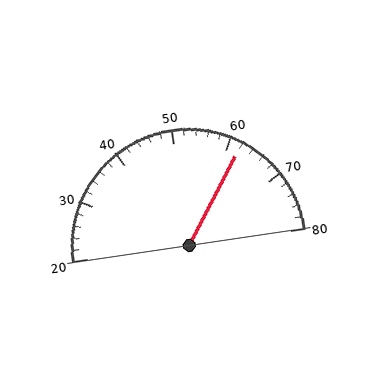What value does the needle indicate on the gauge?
The needle indicates approximately 62.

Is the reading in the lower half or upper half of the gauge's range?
The reading is in the upper half of the range (20 to 80).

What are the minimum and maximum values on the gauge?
The gauge ranges from 20 to 80.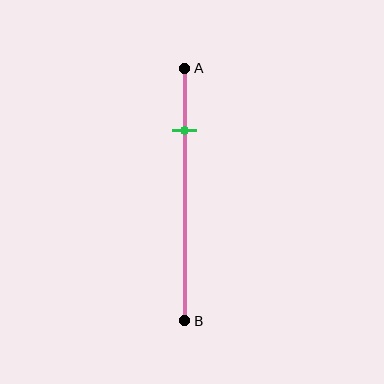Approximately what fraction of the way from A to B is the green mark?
The green mark is approximately 25% of the way from A to B.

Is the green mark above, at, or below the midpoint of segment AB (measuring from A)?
The green mark is above the midpoint of segment AB.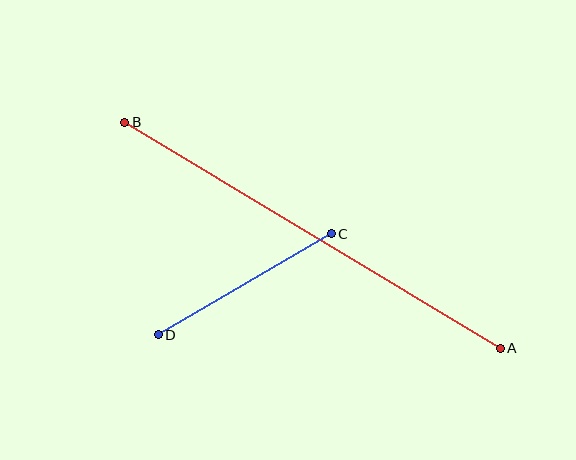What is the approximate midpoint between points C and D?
The midpoint is at approximately (245, 284) pixels.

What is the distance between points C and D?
The distance is approximately 200 pixels.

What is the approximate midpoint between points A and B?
The midpoint is at approximately (313, 235) pixels.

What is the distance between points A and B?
The distance is approximately 438 pixels.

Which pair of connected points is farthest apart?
Points A and B are farthest apart.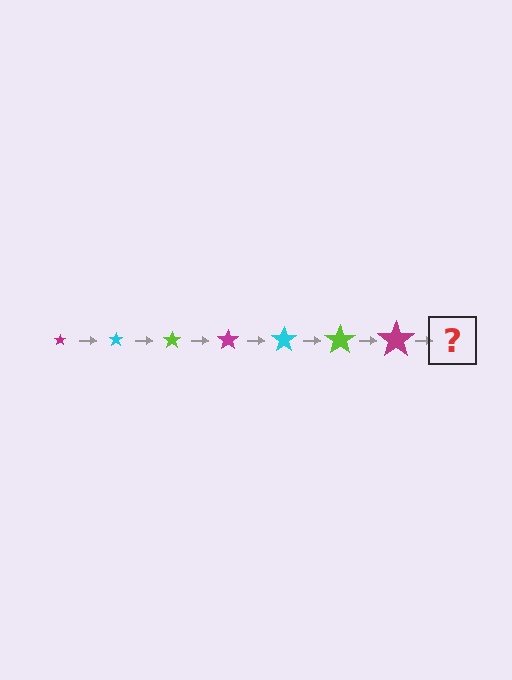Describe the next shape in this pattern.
It should be a cyan star, larger than the previous one.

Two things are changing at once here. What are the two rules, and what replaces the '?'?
The two rules are that the star grows larger each step and the color cycles through magenta, cyan, and lime. The '?' should be a cyan star, larger than the previous one.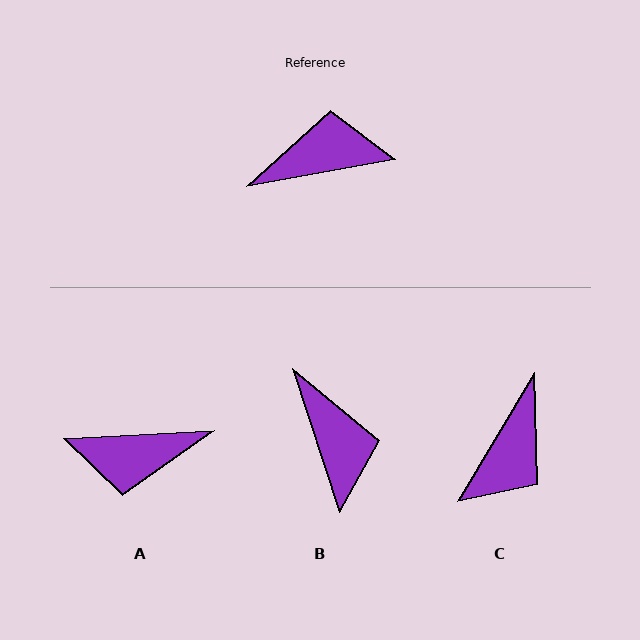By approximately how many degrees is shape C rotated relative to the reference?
Approximately 131 degrees clockwise.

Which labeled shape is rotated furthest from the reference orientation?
A, about 173 degrees away.